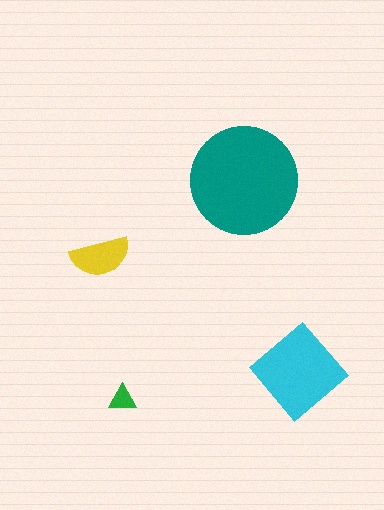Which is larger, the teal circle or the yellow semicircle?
The teal circle.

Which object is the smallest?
The green triangle.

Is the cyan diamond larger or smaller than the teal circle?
Smaller.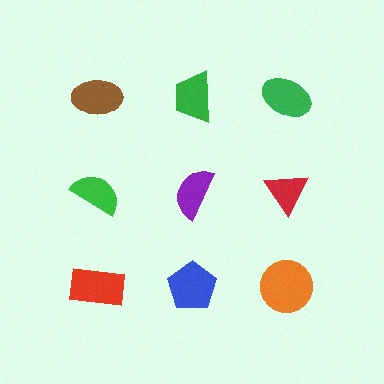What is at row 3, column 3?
An orange circle.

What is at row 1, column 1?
A brown ellipse.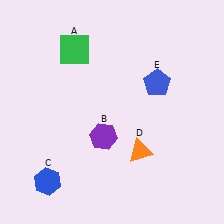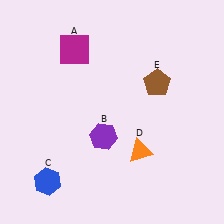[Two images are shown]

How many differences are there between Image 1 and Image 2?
There are 2 differences between the two images.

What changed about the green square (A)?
In Image 1, A is green. In Image 2, it changed to magenta.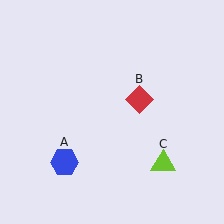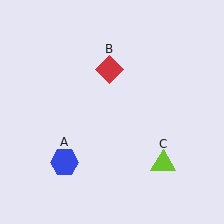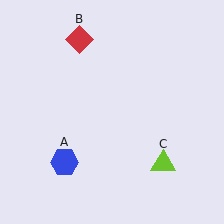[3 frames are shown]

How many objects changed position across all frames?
1 object changed position: red diamond (object B).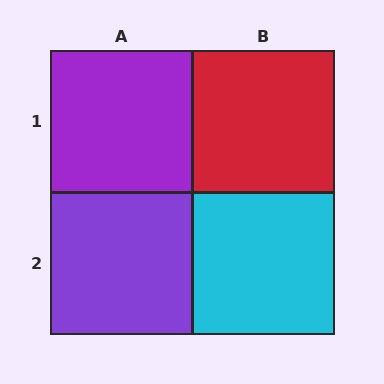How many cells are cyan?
1 cell is cyan.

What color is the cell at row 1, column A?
Purple.